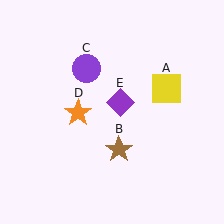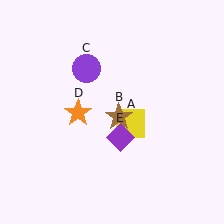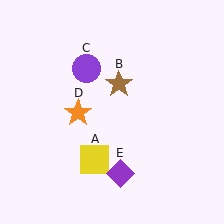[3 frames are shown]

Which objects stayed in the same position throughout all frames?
Purple circle (object C) and orange star (object D) remained stationary.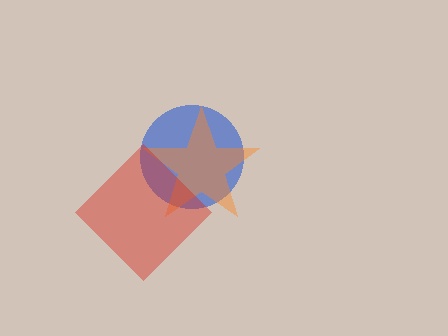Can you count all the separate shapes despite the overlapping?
Yes, there are 3 separate shapes.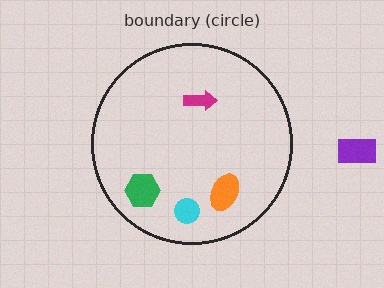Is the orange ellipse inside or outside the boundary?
Inside.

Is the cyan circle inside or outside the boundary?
Inside.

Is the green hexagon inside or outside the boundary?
Inside.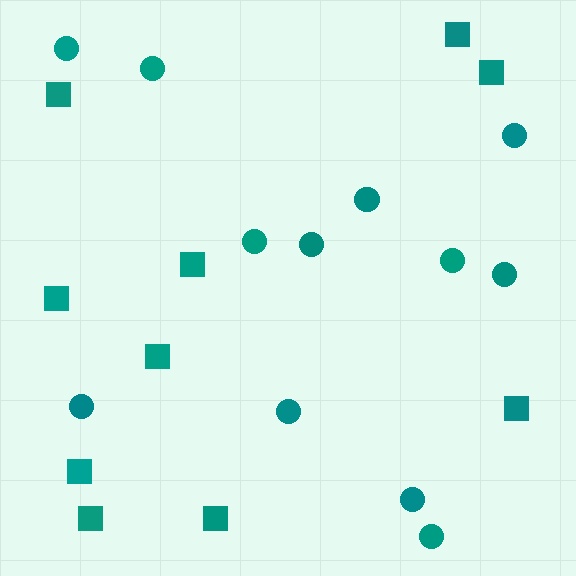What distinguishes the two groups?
There are 2 groups: one group of circles (12) and one group of squares (10).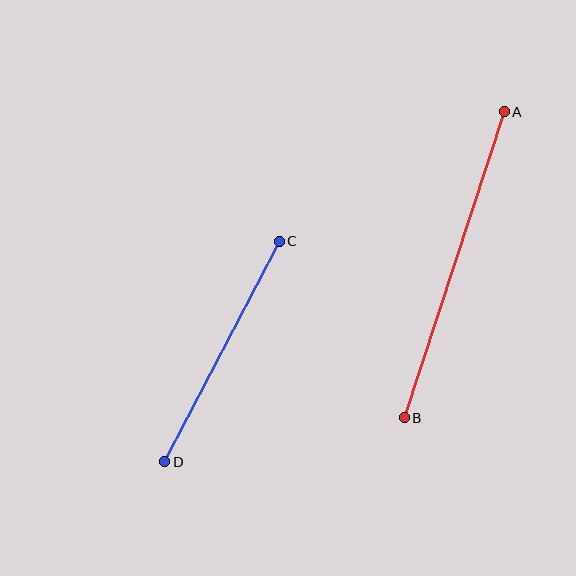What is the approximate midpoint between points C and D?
The midpoint is at approximately (222, 351) pixels.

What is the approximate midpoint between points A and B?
The midpoint is at approximately (454, 265) pixels.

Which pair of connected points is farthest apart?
Points A and B are farthest apart.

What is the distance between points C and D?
The distance is approximately 248 pixels.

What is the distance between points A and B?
The distance is approximately 322 pixels.